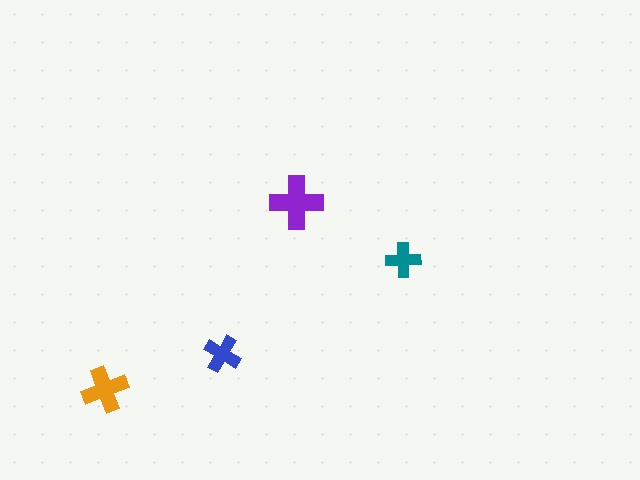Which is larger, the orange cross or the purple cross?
The purple one.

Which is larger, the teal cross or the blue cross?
The blue one.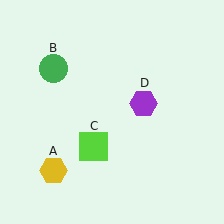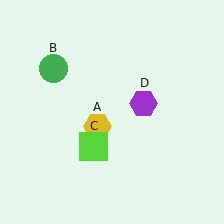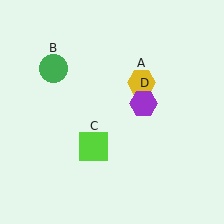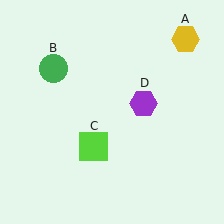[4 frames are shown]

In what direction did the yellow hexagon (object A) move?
The yellow hexagon (object A) moved up and to the right.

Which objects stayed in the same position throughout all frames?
Green circle (object B) and lime square (object C) and purple hexagon (object D) remained stationary.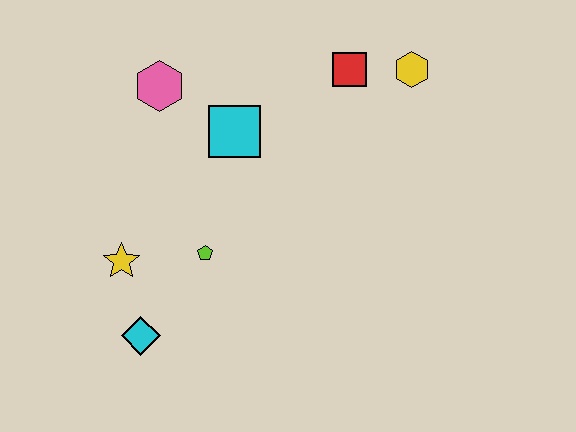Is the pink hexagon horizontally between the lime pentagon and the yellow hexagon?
No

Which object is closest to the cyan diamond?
The yellow star is closest to the cyan diamond.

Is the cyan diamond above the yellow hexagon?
No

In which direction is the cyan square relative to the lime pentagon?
The cyan square is above the lime pentagon.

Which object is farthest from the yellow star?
The yellow hexagon is farthest from the yellow star.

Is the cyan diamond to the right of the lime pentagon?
No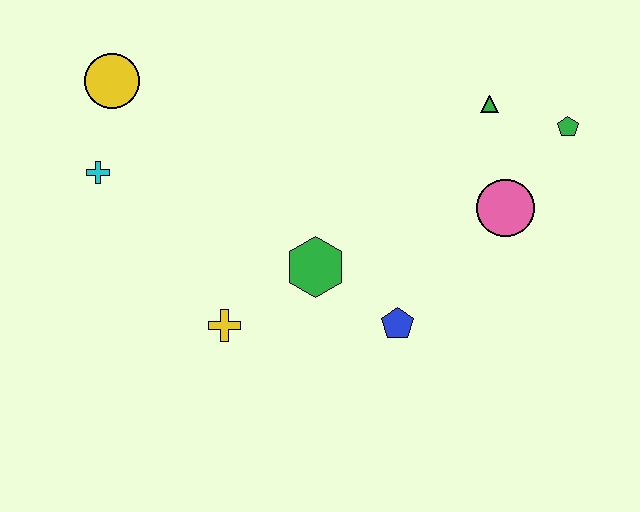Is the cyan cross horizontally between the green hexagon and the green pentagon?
No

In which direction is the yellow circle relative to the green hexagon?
The yellow circle is to the left of the green hexagon.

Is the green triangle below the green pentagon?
No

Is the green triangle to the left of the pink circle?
Yes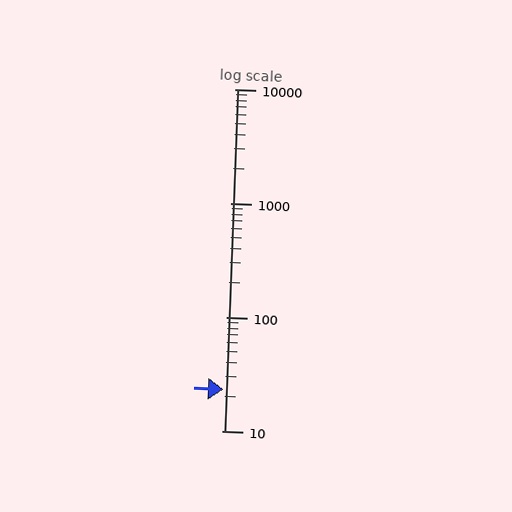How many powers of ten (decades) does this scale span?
The scale spans 3 decades, from 10 to 10000.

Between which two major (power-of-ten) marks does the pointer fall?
The pointer is between 10 and 100.